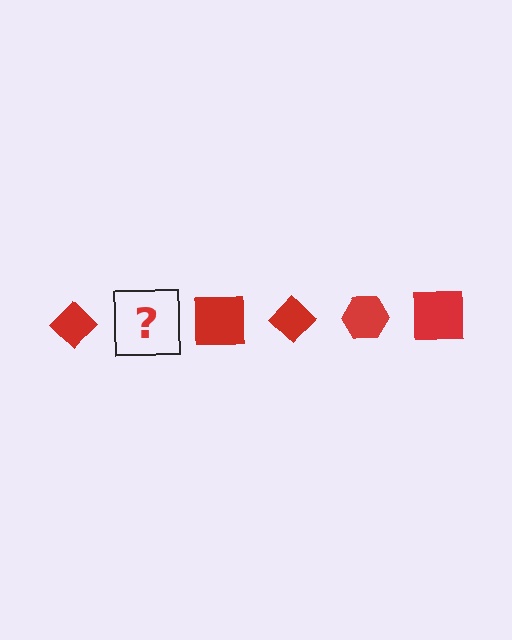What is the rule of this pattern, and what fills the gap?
The rule is that the pattern cycles through diamond, hexagon, square shapes in red. The gap should be filled with a red hexagon.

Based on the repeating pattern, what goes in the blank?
The blank should be a red hexagon.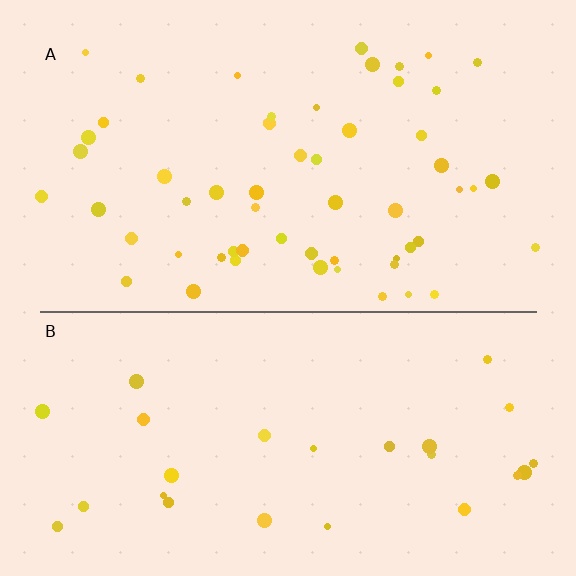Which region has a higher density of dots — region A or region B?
A (the top).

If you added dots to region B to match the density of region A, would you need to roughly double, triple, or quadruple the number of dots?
Approximately double.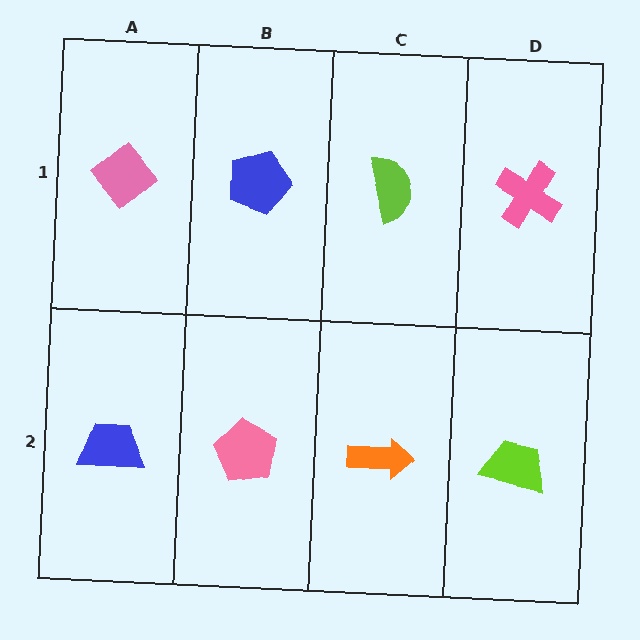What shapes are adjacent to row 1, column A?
A blue trapezoid (row 2, column A), a blue pentagon (row 1, column B).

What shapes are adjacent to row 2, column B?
A blue pentagon (row 1, column B), a blue trapezoid (row 2, column A), an orange arrow (row 2, column C).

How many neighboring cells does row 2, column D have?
2.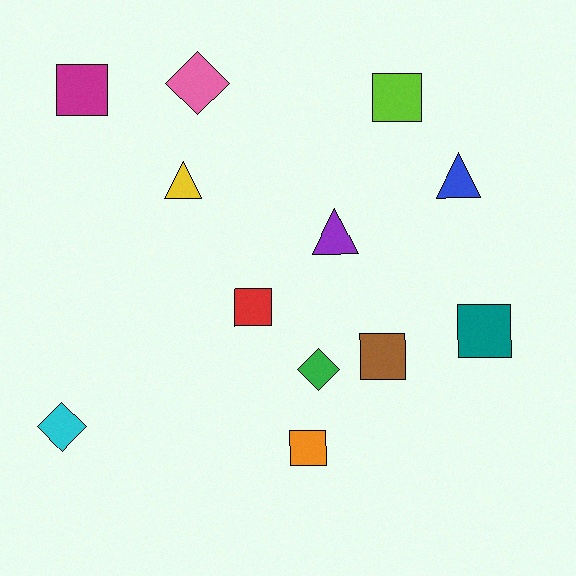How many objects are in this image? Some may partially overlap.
There are 12 objects.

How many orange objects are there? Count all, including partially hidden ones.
There is 1 orange object.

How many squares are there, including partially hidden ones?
There are 6 squares.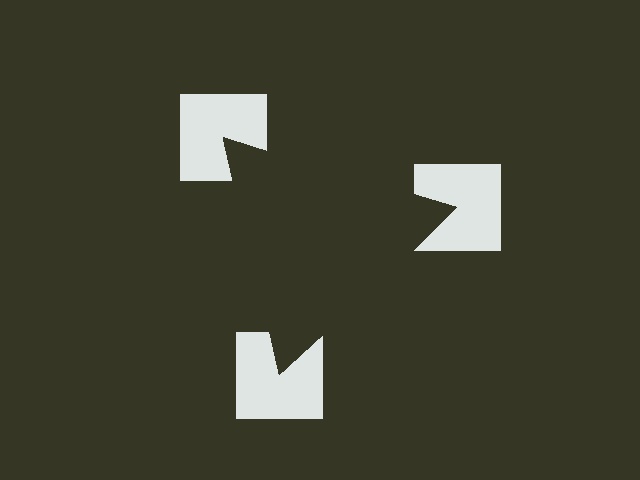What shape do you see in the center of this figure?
An illusory triangle — its edges are inferred from the aligned wedge cuts in the notched squares, not physically drawn.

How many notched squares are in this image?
There are 3 — one at each vertex of the illusory triangle.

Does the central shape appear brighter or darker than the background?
It typically appears slightly darker than the background, even though no actual brightness change is drawn.